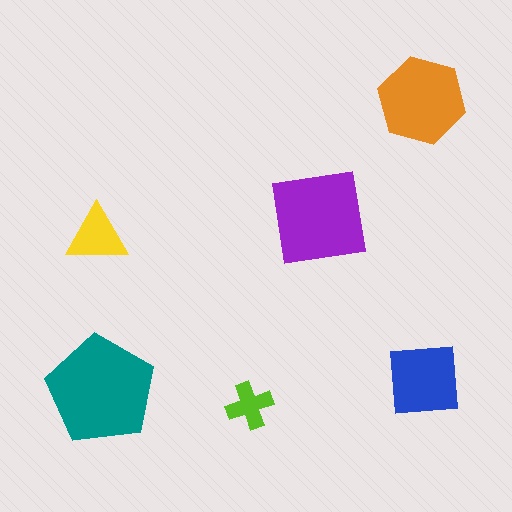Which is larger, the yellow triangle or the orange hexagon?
The orange hexagon.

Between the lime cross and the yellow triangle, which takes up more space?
The yellow triangle.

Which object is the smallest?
The lime cross.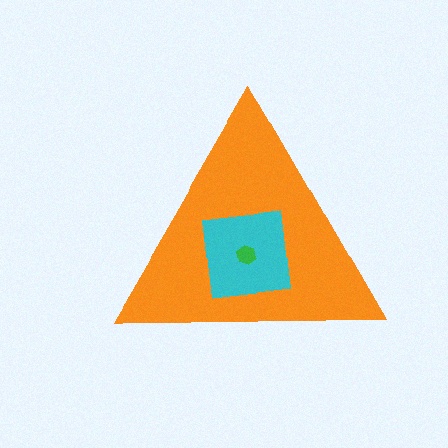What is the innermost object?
The green hexagon.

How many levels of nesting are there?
3.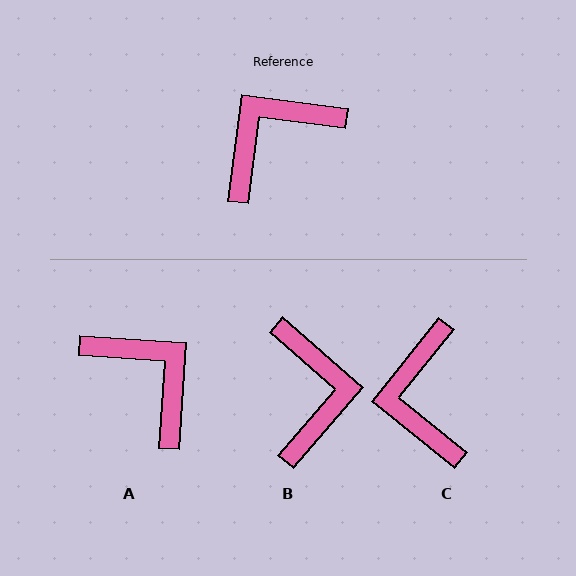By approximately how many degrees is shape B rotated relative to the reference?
Approximately 124 degrees clockwise.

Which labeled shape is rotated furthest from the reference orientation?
B, about 124 degrees away.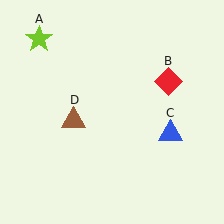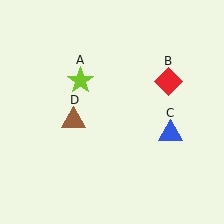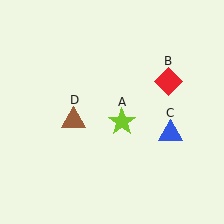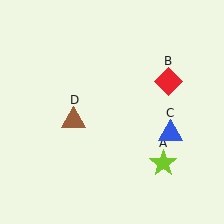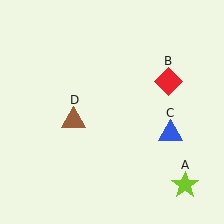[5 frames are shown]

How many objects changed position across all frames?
1 object changed position: lime star (object A).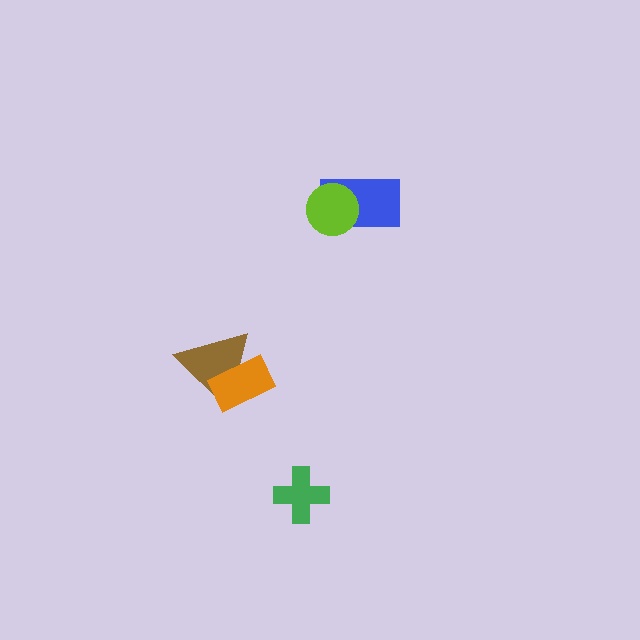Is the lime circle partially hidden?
No, no other shape covers it.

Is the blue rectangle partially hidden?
Yes, it is partially covered by another shape.